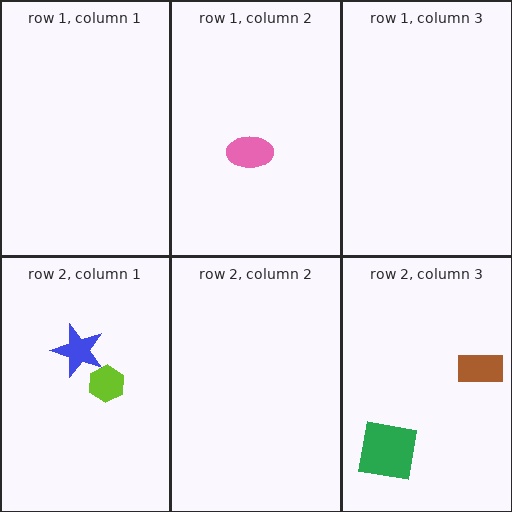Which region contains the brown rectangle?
The row 2, column 3 region.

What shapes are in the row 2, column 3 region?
The green square, the brown rectangle.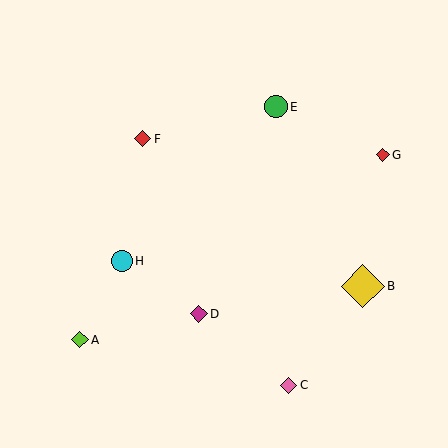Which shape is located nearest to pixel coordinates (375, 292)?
The yellow diamond (labeled B) at (363, 286) is nearest to that location.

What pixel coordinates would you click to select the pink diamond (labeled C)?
Click at (289, 385) to select the pink diamond C.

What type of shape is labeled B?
Shape B is a yellow diamond.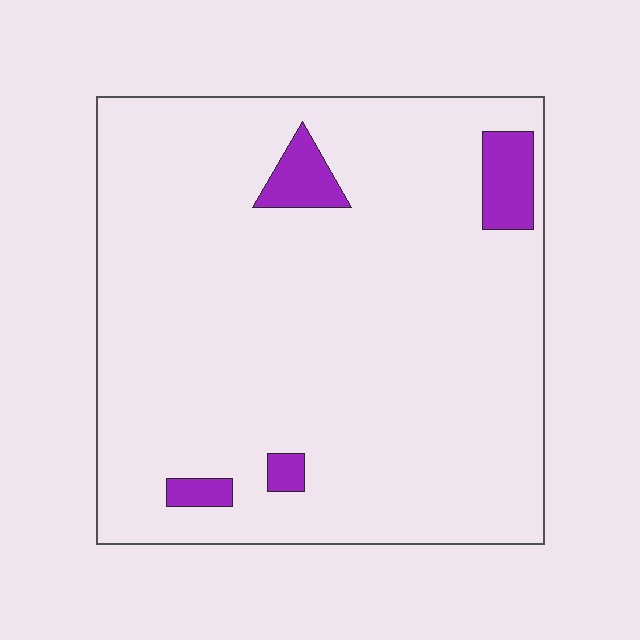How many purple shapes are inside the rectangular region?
4.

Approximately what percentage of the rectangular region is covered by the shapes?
Approximately 5%.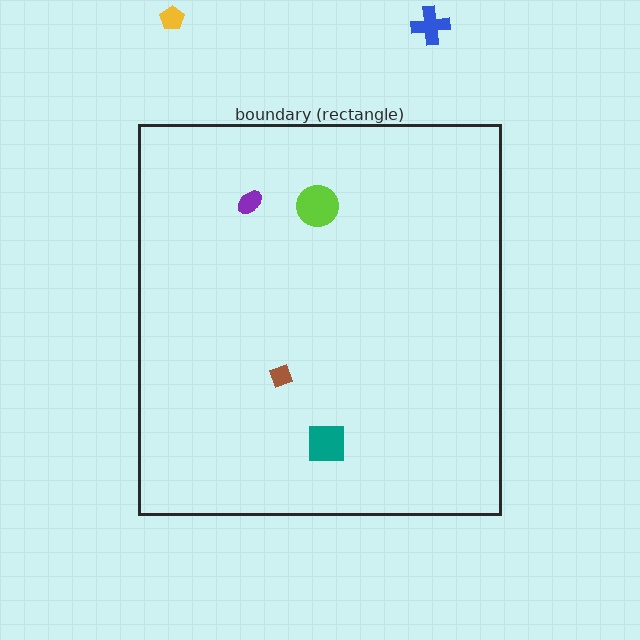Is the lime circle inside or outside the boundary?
Inside.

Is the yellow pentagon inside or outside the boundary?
Outside.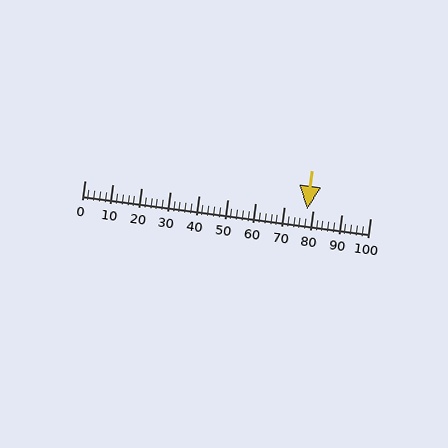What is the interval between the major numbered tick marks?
The major tick marks are spaced 10 units apart.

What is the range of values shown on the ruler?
The ruler shows values from 0 to 100.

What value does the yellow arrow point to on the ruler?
The yellow arrow points to approximately 78.